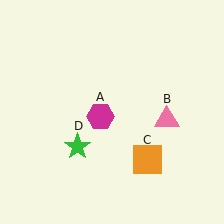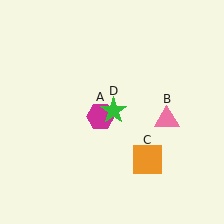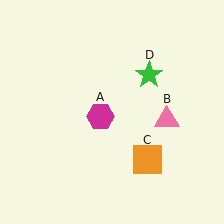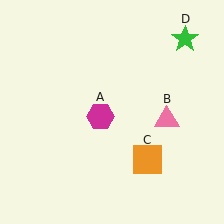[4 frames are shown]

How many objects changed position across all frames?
1 object changed position: green star (object D).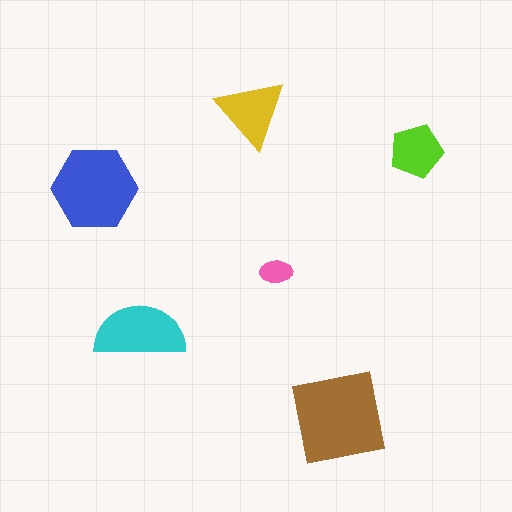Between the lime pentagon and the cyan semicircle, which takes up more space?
The cyan semicircle.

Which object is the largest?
The brown square.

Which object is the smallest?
The pink ellipse.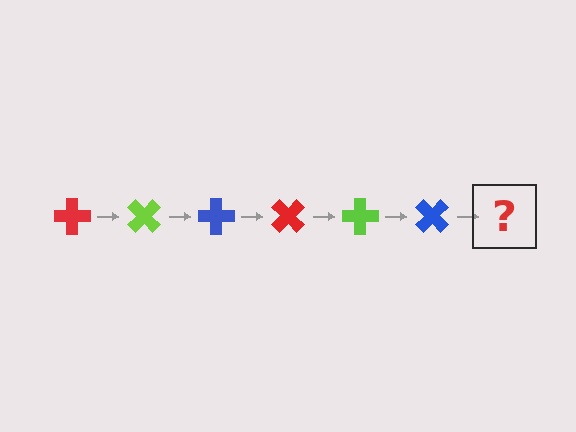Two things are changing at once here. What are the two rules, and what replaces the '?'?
The two rules are that it rotates 45 degrees each step and the color cycles through red, lime, and blue. The '?' should be a red cross, rotated 270 degrees from the start.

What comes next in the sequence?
The next element should be a red cross, rotated 270 degrees from the start.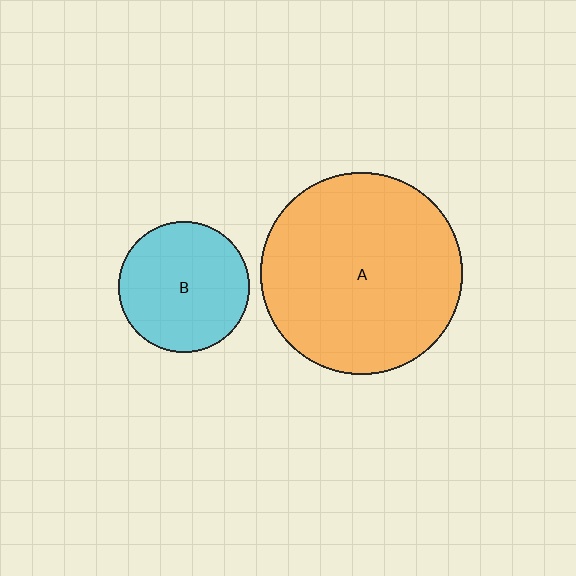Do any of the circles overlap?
No, none of the circles overlap.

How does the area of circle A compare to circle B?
Approximately 2.4 times.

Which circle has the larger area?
Circle A (orange).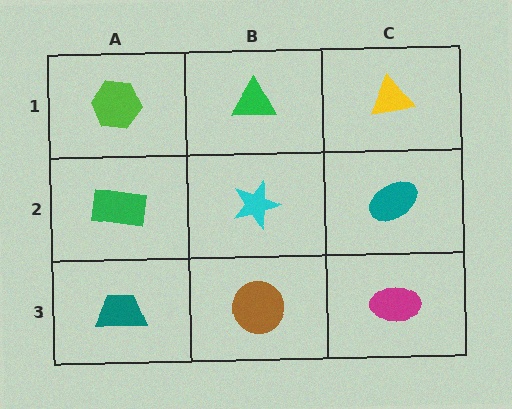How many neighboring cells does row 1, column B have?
3.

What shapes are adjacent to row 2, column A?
A lime hexagon (row 1, column A), a teal trapezoid (row 3, column A), a cyan star (row 2, column B).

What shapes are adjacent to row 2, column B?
A green triangle (row 1, column B), a brown circle (row 3, column B), a green rectangle (row 2, column A), a teal ellipse (row 2, column C).